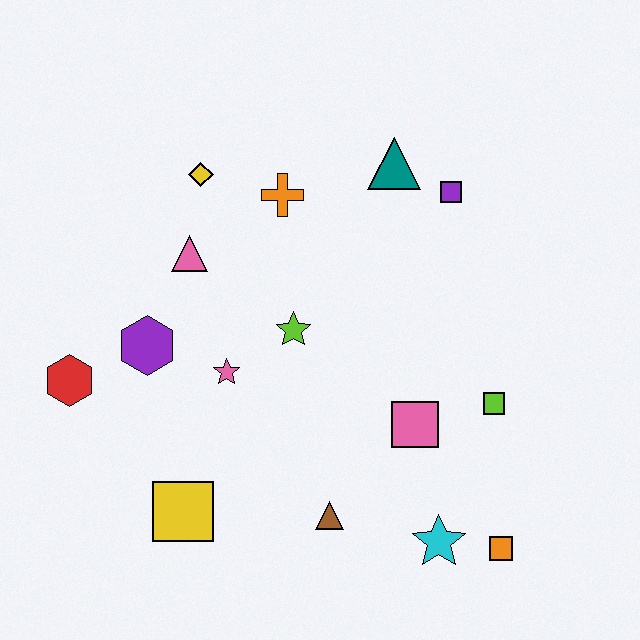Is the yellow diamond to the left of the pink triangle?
No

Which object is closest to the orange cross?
The yellow diamond is closest to the orange cross.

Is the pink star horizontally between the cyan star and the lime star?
No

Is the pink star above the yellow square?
Yes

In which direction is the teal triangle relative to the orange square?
The teal triangle is above the orange square.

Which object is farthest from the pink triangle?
The orange square is farthest from the pink triangle.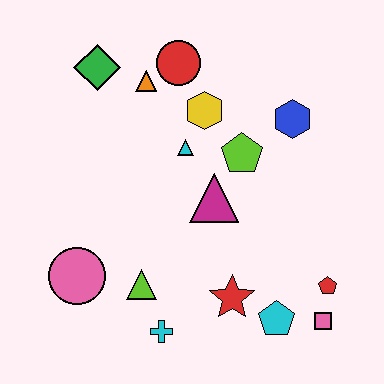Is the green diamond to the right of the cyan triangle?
No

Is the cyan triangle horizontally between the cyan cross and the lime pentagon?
Yes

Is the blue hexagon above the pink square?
Yes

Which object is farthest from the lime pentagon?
The pink circle is farthest from the lime pentagon.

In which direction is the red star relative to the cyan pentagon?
The red star is to the left of the cyan pentagon.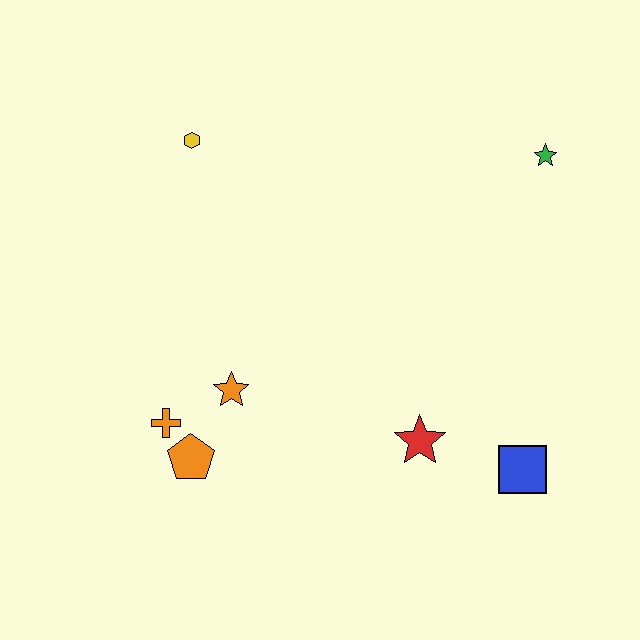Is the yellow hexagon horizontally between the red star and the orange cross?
Yes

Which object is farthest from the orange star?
The green star is farthest from the orange star.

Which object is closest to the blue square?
The red star is closest to the blue square.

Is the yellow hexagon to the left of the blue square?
Yes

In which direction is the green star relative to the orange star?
The green star is to the right of the orange star.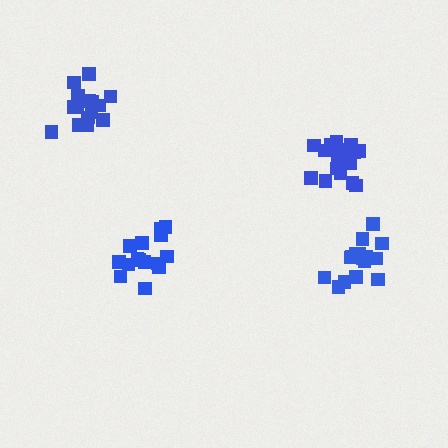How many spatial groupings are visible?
There are 4 spatial groupings.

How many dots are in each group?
Group 1: 16 dots, Group 2: 16 dots, Group 3: 15 dots, Group 4: 15 dots (62 total).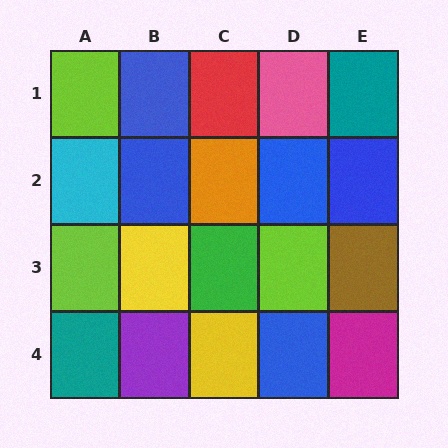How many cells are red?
1 cell is red.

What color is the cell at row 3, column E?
Brown.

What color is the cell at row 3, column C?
Green.